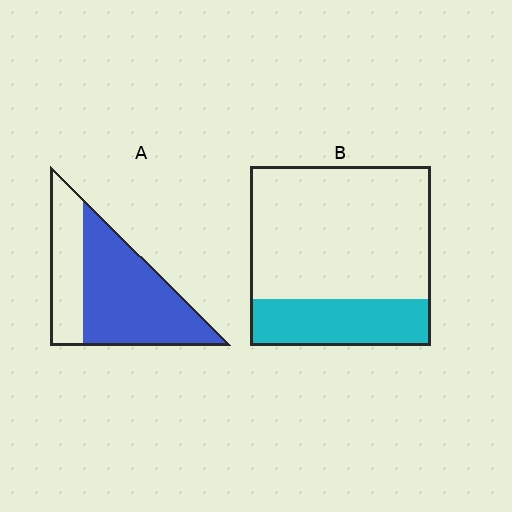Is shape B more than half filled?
No.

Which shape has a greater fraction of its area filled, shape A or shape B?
Shape A.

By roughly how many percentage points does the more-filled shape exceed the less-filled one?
By roughly 40 percentage points (A over B).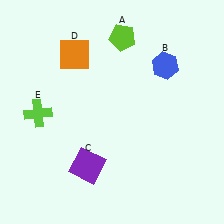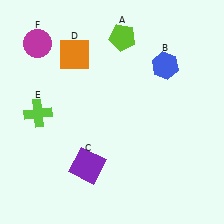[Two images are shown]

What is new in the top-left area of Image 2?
A magenta circle (F) was added in the top-left area of Image 2.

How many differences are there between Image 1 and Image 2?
There is 1 difference between the two images.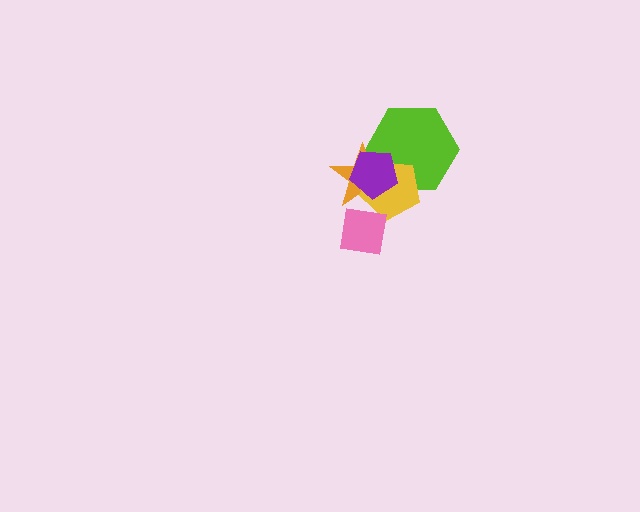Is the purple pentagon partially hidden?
No, no other shape covers it.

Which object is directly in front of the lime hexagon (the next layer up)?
The orange star is directly in front of the lime hexagon.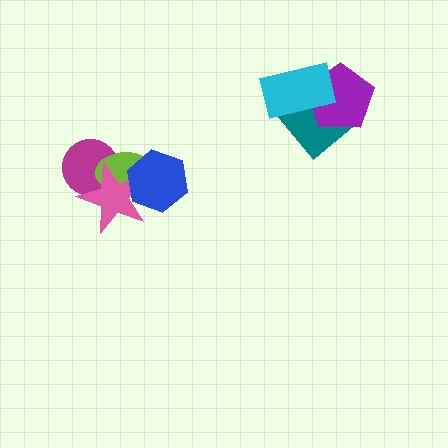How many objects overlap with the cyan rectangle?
2 objects overlap with the cyan rectangle.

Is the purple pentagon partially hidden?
Yes, it is partially covered by another shape.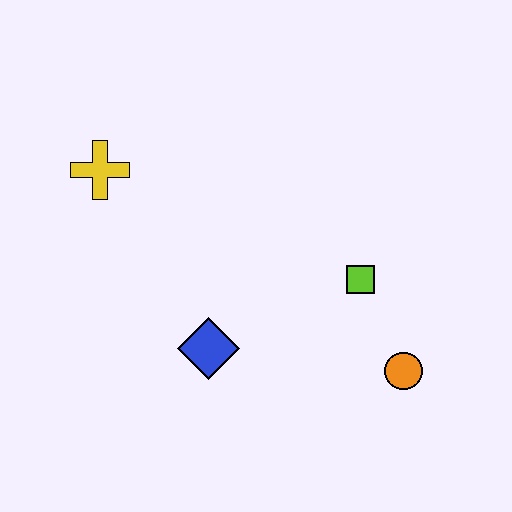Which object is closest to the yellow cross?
The blue diamond is closest to the yellow cross.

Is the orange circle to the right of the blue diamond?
Yes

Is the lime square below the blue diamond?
No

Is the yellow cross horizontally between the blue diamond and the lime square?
No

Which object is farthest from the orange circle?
The yellow cross is farthest from the orange circle.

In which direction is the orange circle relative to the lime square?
The orange circle is below the lime square.